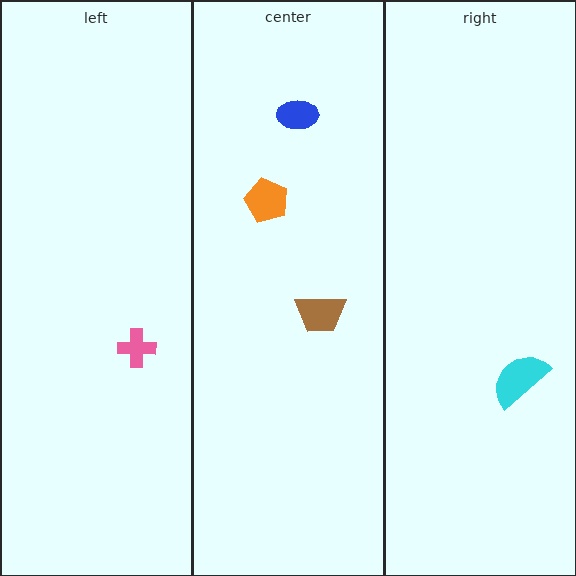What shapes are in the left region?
The pink cross.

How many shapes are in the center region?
3.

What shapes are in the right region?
The cyan semicircle.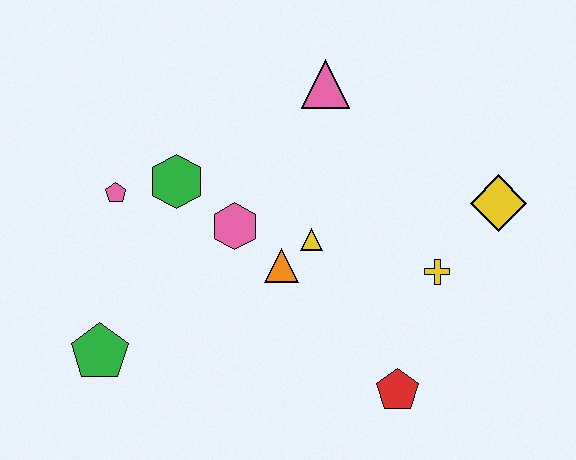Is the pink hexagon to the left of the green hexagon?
No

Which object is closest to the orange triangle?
The yellow triangle is closest to the orange triangle.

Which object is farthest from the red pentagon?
The pink pentagon is farthest from the red pentagon.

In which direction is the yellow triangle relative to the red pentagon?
The yellow triangle is above the red pentagon.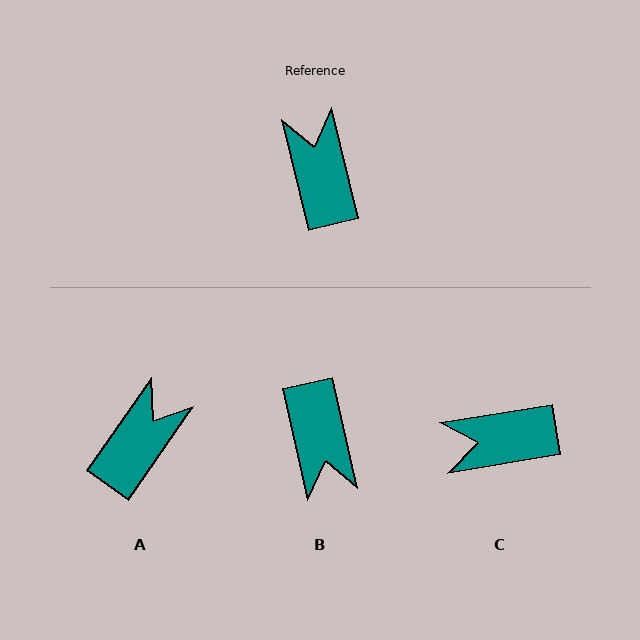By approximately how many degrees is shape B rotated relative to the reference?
Approximately 180 degrees counter-clockwise.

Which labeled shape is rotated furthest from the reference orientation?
B, about 180 degrees away.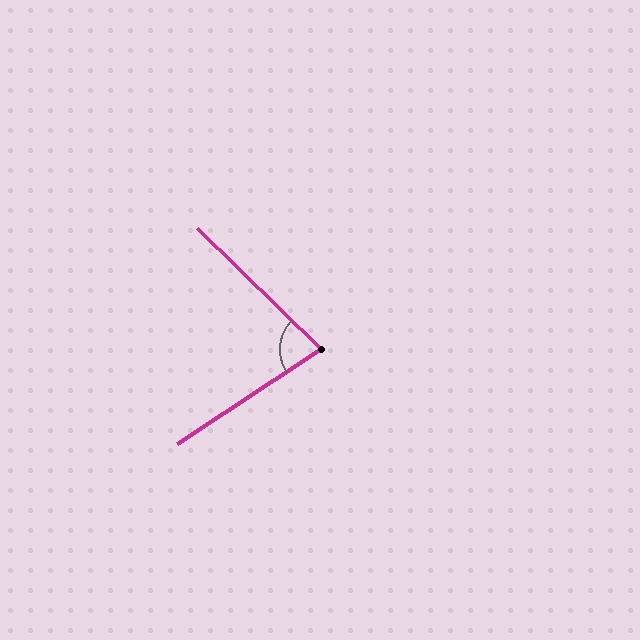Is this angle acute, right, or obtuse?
It is acute.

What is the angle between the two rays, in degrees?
Approximately 78 degrees.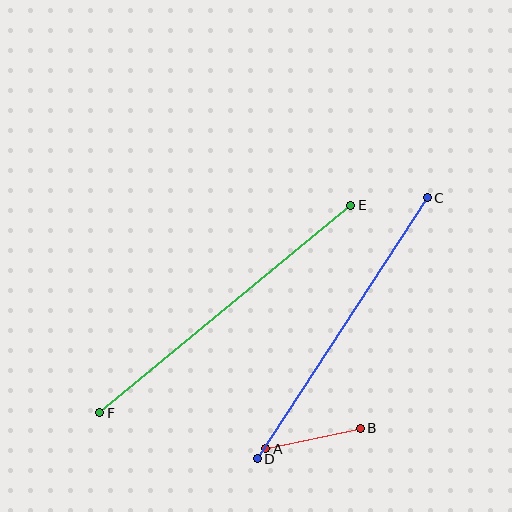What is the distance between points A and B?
The distance is approximately 97 pixels.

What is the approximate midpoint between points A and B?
The midpoint is at approximately (313, 438) pixels.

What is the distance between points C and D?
The distance is approximately 312 pixels.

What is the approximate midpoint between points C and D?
The midpoint is at approximately (342, 328) pixels.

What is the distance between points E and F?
The distance is approximately 326 pixels.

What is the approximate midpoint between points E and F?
The midpoint is at approximately (225, 309) pixels.